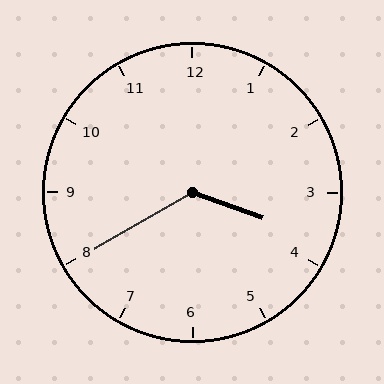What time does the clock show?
3:40.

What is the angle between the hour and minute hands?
Approximately 130 degrees.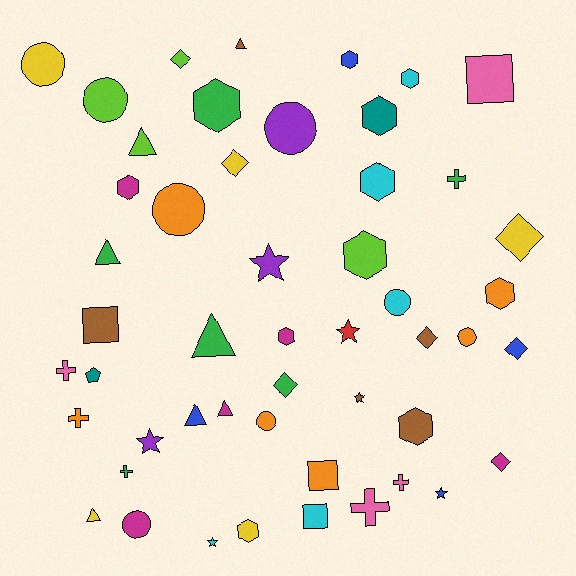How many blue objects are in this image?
There are 4 blue objects.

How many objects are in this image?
There are 50 objects.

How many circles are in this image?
There are 8 circles.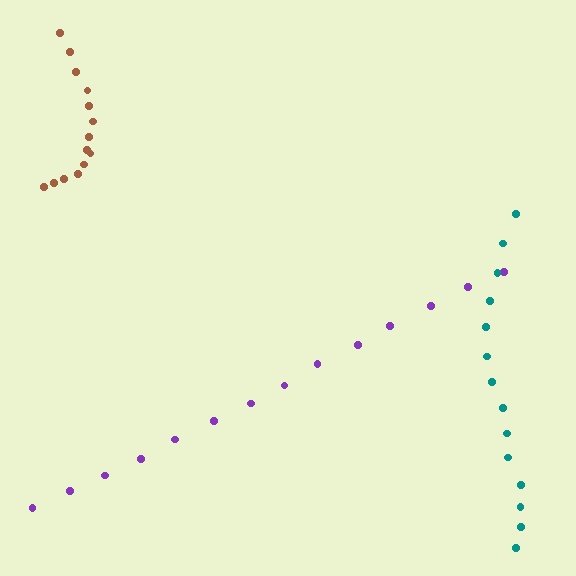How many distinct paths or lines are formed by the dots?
There are 3 distinct paths.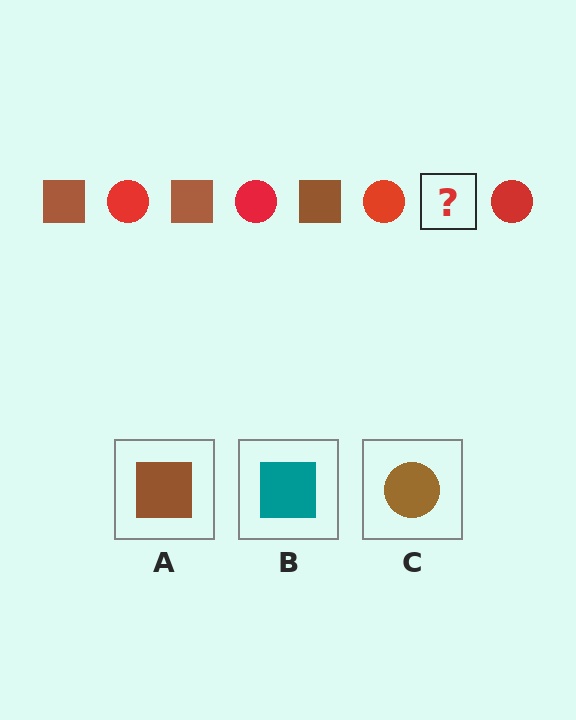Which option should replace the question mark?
Option A.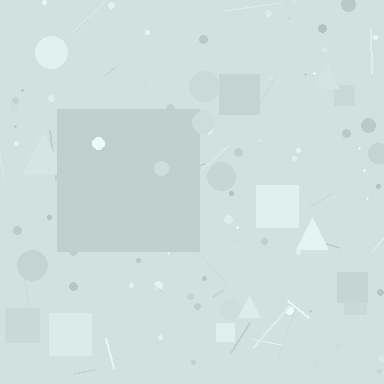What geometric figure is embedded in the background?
A square is embedded in the background.